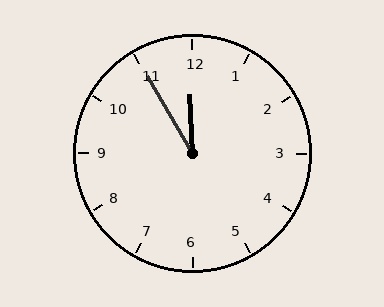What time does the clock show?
11:55.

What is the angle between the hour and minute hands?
Approximately 28 degrees.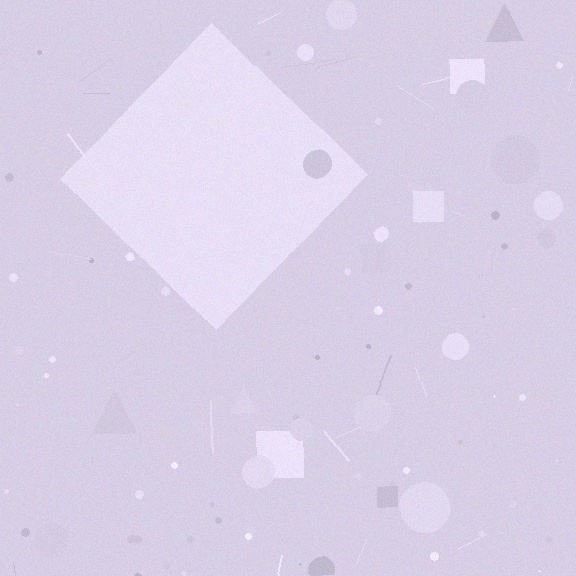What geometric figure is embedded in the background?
A diamond is embedded in the background.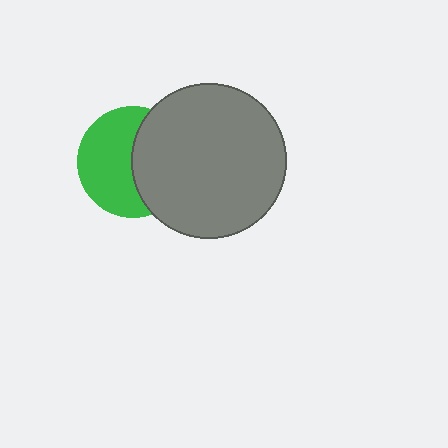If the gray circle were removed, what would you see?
You would see the complete green circle.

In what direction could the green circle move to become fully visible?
The green circle could move left. That would shift it out from behind the gray circle entirely.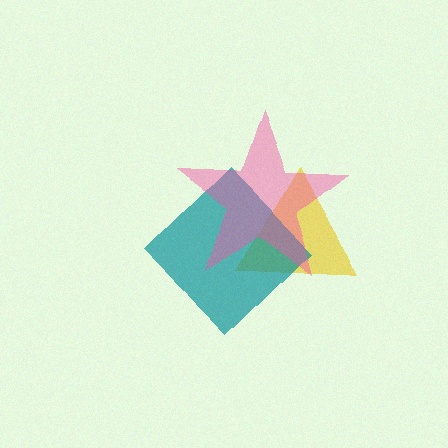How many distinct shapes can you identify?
There are 3 distinct shapes: a yellow triangle, a teal diamond, a pink star.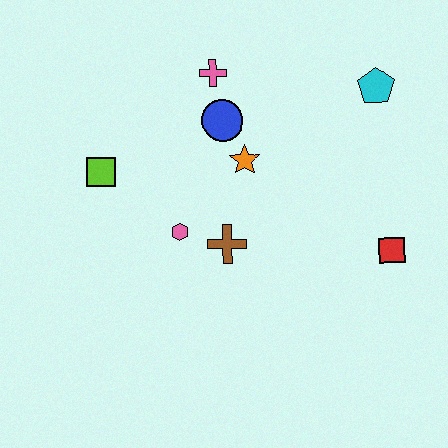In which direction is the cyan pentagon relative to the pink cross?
The cyan pentagon is to the right of the pink cross.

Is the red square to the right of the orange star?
Yes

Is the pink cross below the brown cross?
No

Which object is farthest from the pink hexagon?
The cyan pentagon is farthest from the pink hexagon.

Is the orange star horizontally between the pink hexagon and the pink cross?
No